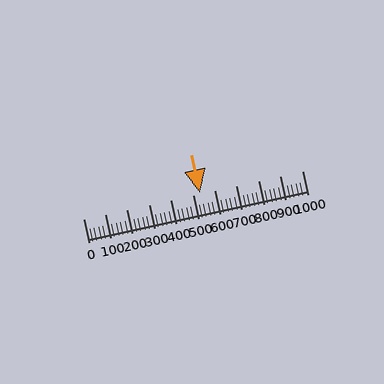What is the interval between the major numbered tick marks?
The major tick marks are spaced 100 units apart.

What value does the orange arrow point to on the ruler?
The orange arrow points to approximately 535.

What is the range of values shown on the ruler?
The ruler shows values from 0 to 1000.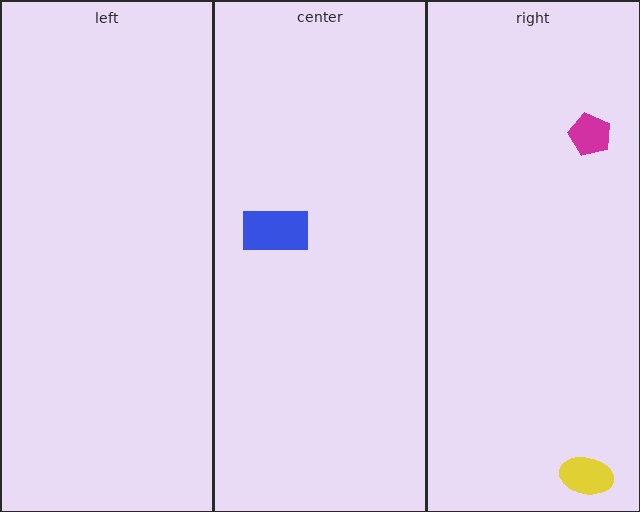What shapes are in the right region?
The magenta pentagon, the yellow ellipse.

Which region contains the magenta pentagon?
The right region.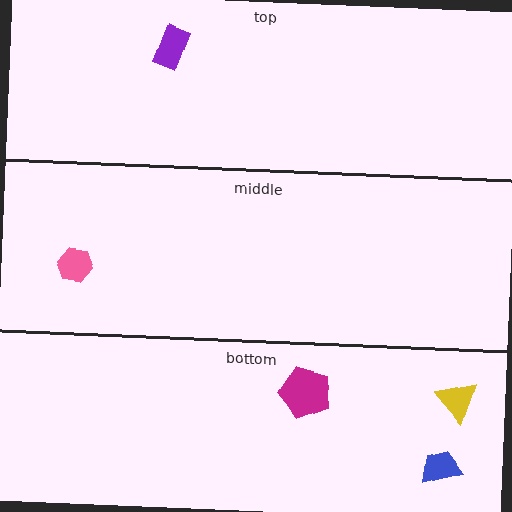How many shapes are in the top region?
1.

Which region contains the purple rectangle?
The top region.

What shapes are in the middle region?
The pink hexagon.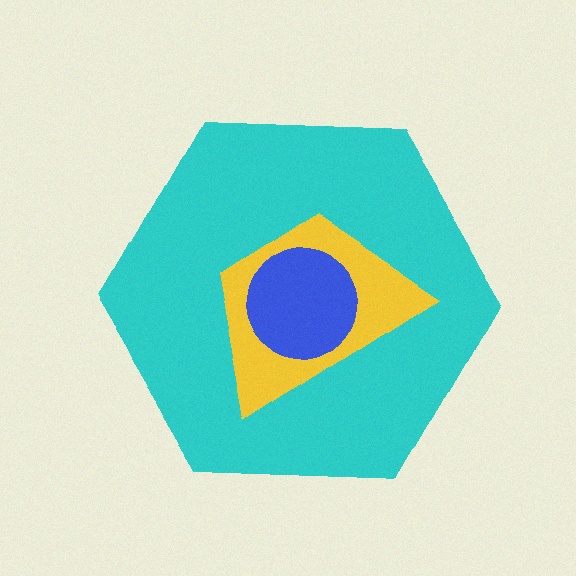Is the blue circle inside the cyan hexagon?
Yes.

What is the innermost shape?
The blue circle.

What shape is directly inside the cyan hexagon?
The yellow trapezoid.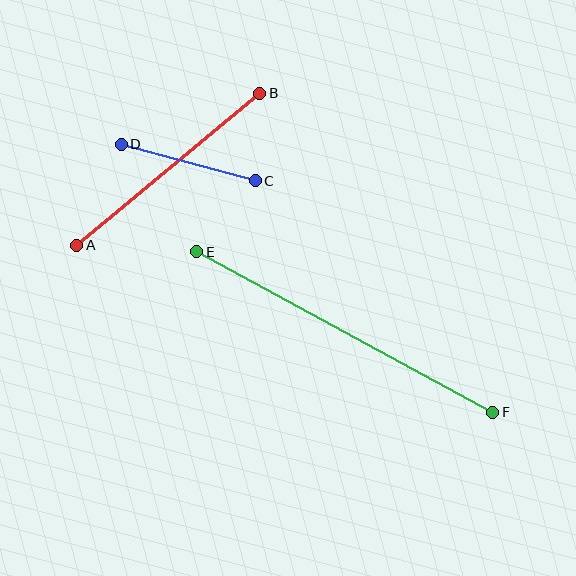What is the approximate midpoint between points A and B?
The midpoint is at approximately (168, 169) pixels.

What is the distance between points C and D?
The distance is approximately 139 pixels.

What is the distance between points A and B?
The distance is approximately 238 pixels.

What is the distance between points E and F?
The distance is approximately 337 pixels.